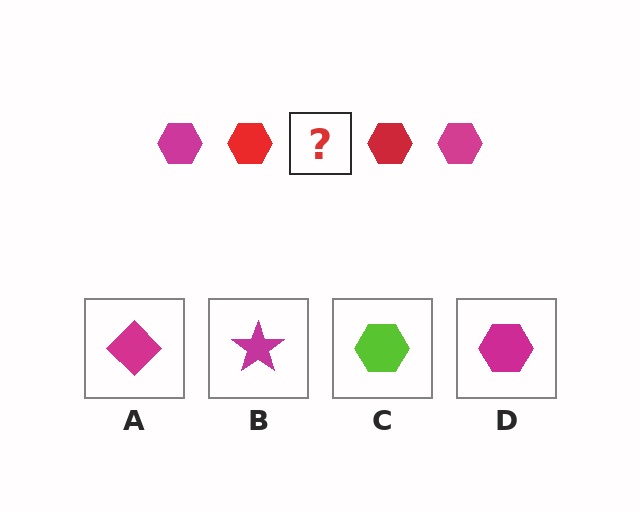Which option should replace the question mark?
Option D.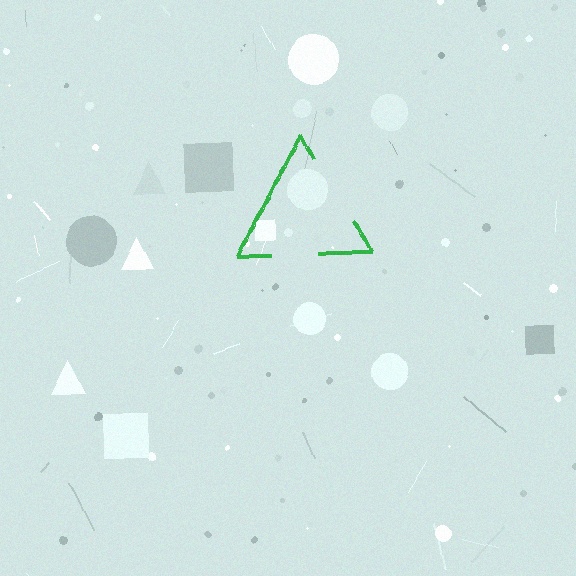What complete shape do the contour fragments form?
The contour fragments form a triangle.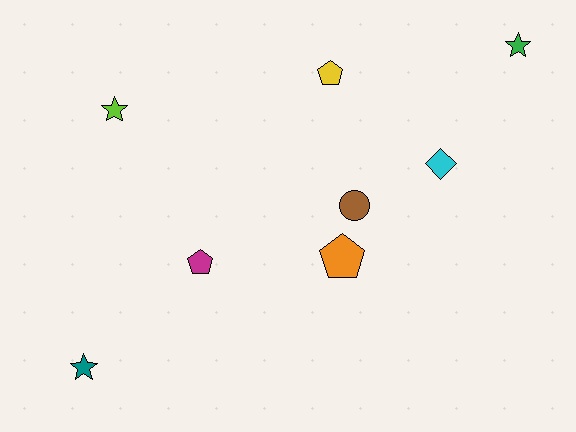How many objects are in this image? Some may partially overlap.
There are 8 objects.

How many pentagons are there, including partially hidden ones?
There are 3 pentagons.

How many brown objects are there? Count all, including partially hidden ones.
There is 1 brown object.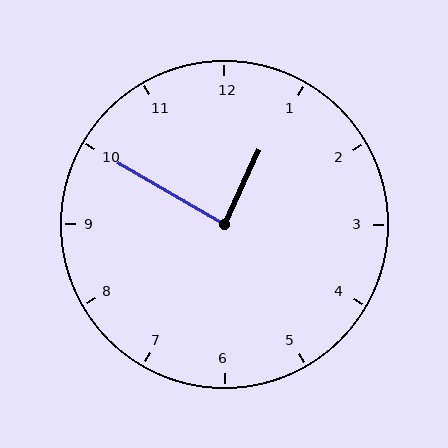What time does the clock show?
12:50.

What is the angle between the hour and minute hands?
Approximately 85 degrees.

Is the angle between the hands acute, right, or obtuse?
It is right.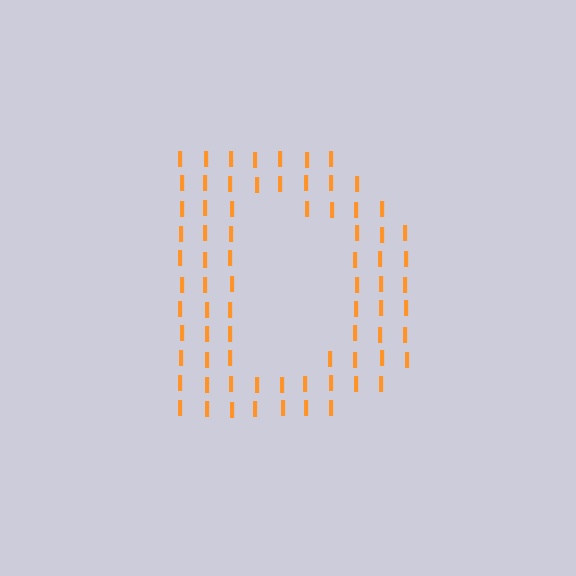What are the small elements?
The small elements are letter I's.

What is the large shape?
The large shape is the letter D.